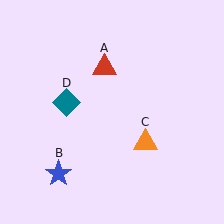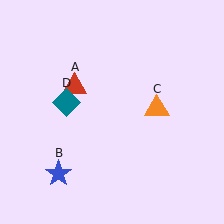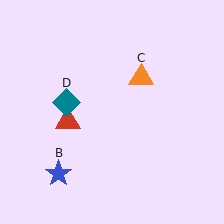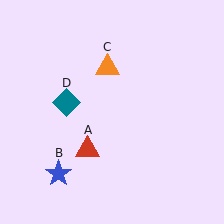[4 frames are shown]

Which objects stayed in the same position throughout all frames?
Blue star (object B) and teal diamond (object D) remained stationary.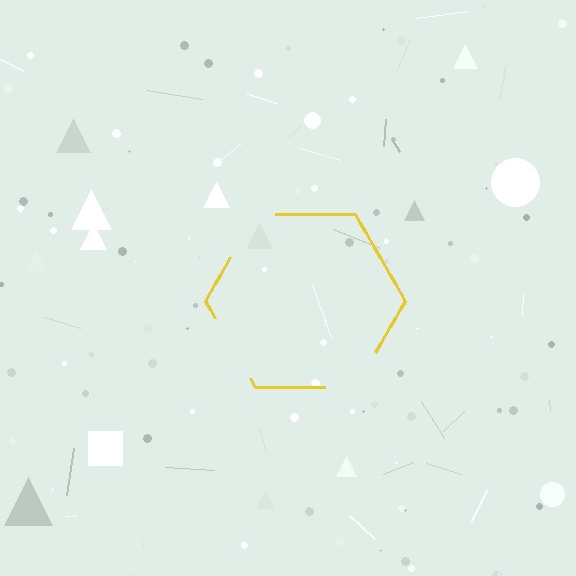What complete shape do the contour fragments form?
The contour fragments form a hexagon.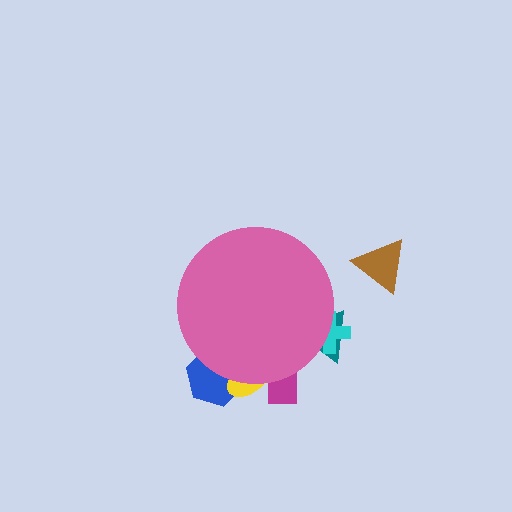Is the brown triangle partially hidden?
No, the brown triangle is fully visible.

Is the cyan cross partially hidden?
Yes, the cyan cross is partially hidden behind the pink circle.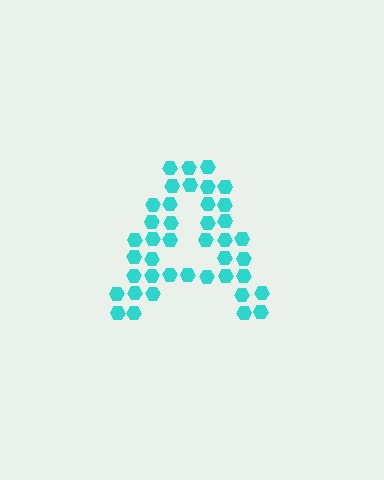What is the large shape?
The large shape is the letter A.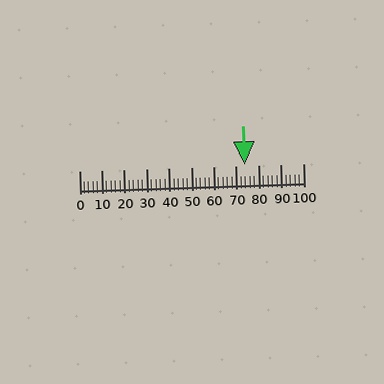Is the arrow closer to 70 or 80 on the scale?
The arrow is closer to 70.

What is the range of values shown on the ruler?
The ruler shows values from 0 to 100.